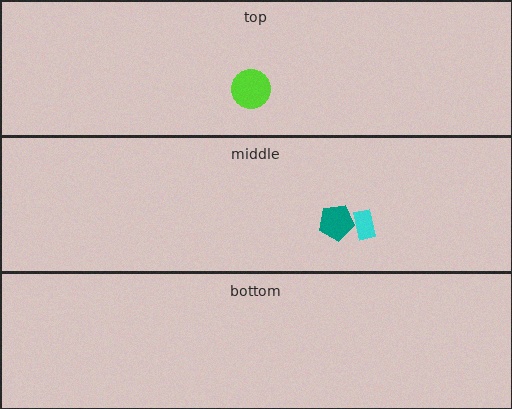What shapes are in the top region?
The lime circle.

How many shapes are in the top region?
1.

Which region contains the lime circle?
The top region.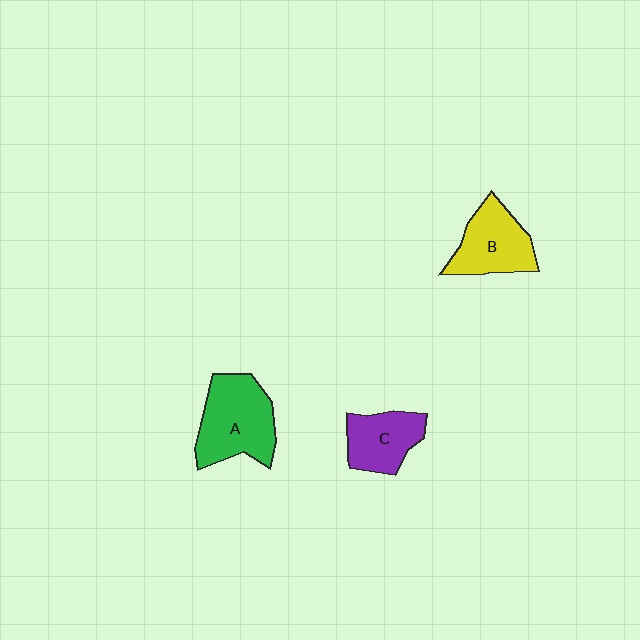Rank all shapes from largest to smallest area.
From largest to smallest: A (green), B (yellow), C (purple).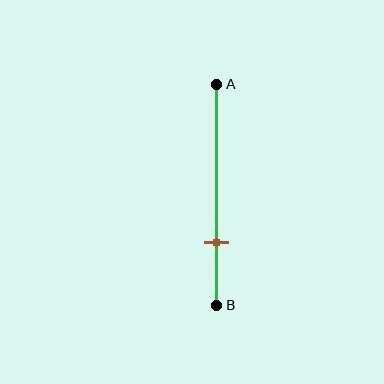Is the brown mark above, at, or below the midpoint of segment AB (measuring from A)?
The brown mark is below the midpoint of segment AB.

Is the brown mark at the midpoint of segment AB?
No, the mark is at about 70% from A, not at the 50% midpoint.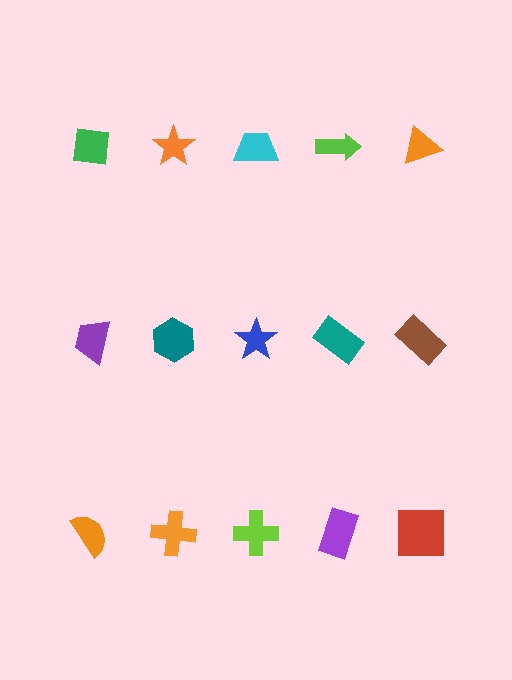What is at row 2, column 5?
A brown rectangle.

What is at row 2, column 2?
A teal hexagon.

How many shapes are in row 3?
5 shapes.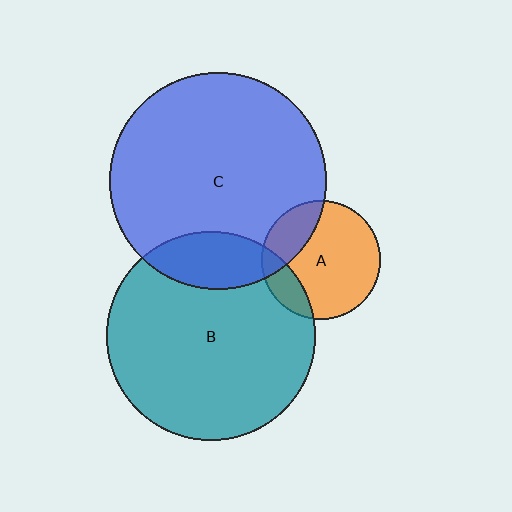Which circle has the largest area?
Circle C (blue).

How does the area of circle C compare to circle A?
Approximately 3.3 times.